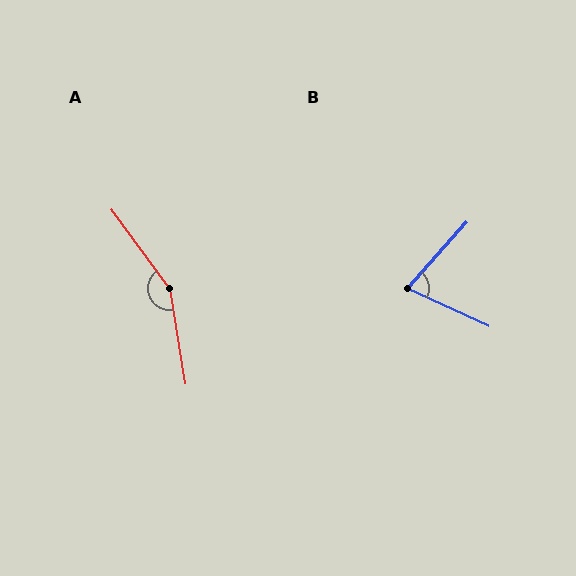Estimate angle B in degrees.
Approximately 73 degrees.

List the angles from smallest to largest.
B (73°), A (153°).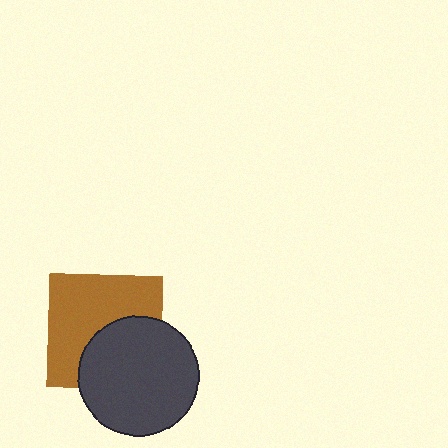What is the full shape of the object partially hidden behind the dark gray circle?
The partially hidden object is a brown square.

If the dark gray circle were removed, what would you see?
You would see the complete brown square.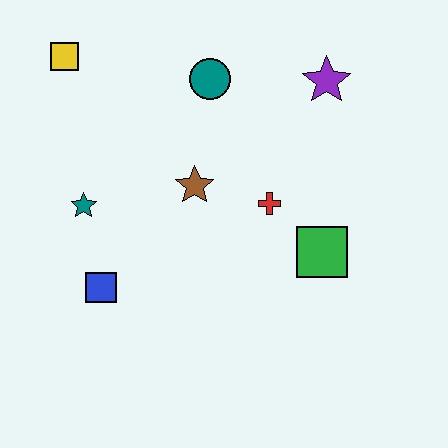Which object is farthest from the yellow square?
The green square is farthest from the yellow square.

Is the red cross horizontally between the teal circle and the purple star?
Yes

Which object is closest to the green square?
The red cross is closest to the green square.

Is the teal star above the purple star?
No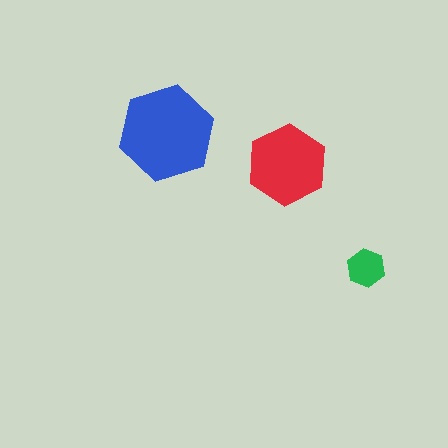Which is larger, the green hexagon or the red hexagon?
The red one.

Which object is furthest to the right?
The green hexagon is rightmost.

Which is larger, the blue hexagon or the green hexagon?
The blue one.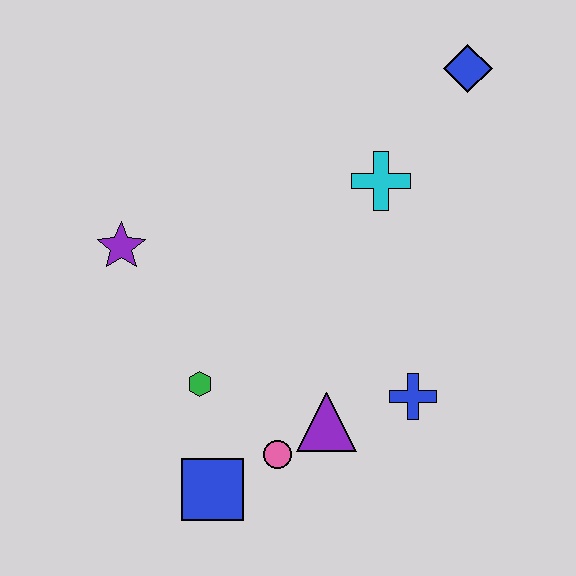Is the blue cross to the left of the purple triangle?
No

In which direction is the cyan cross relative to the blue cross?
The cyan cross is above the blue cross.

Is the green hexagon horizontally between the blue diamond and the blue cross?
No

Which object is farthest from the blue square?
The blue diamond is farthest from the blue square.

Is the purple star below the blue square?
No